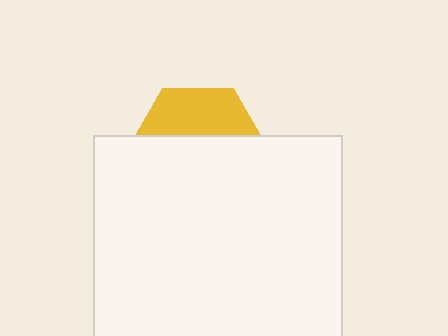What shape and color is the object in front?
The object in front is a white rectangle.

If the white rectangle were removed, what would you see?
You would see the complete yellow hexagon.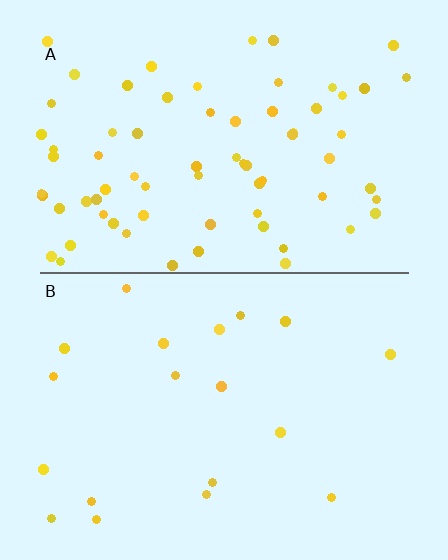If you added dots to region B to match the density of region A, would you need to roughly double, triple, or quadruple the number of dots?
Approximately quadruple.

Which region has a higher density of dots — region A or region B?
A (the top).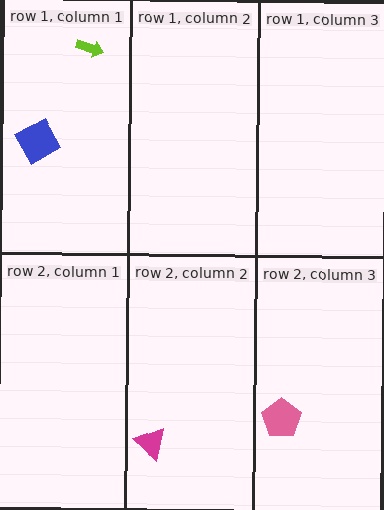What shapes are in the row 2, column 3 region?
The pink pentagon.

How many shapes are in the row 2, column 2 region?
1.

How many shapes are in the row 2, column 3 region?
1.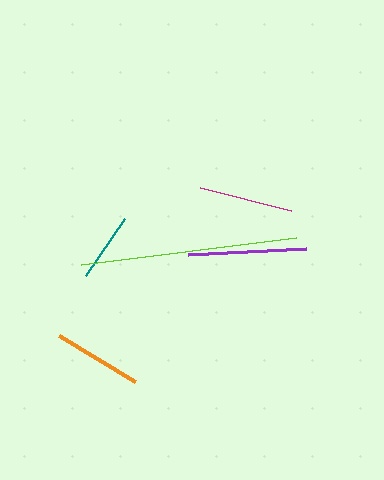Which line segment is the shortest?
The teal line is the shortest at approximately 68 pixels.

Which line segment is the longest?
The lime line is the longest at approximately 216 pixels.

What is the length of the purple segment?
The purple segment is approximately 119 pixels long.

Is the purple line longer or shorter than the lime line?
The lime line is longer than the purple line.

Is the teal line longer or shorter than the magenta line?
The magenta line is longer than the teal line.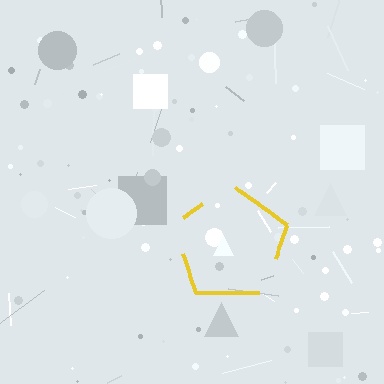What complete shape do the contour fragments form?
The contour fragments form a pentagon.